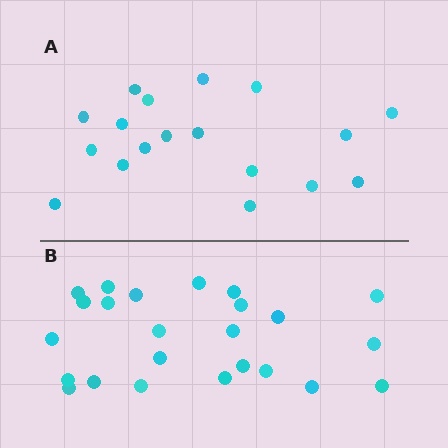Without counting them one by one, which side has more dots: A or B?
Region B (the bottom region) has more dots.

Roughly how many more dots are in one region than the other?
Region B has about 6 more dots than region A.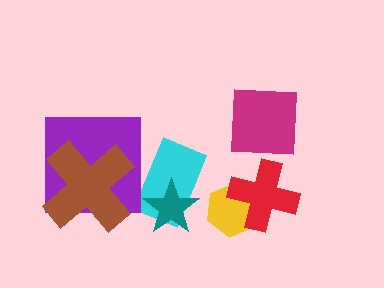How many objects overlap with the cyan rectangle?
1 object overlaps with the cyan rectangle.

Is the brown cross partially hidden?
No, no other shape covers it.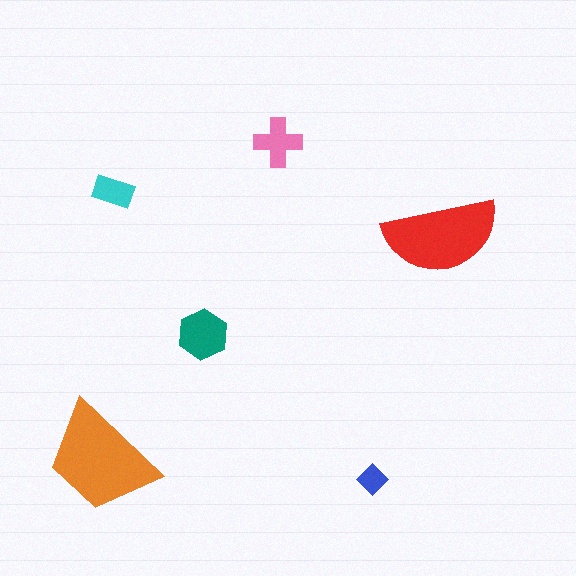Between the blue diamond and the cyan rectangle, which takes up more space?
The cyan rectangle.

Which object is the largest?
The orange trapezoid.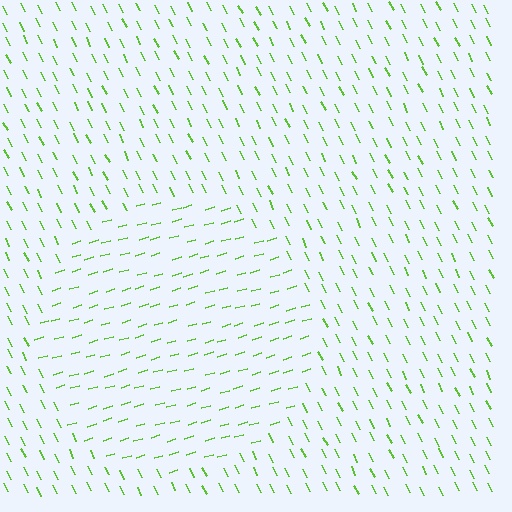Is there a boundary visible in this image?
Yes, there is a texture boundary formed by a change in line orientation.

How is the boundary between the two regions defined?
The boundary is defined purely by a change in line orientation (approximately 80 degrees difference). All lines are the same color and thickness.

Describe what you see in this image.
The image is filled with small lime line segments. A circle region in the image has lines oriented differently from the surrounding lines, creating a visible texture boundary.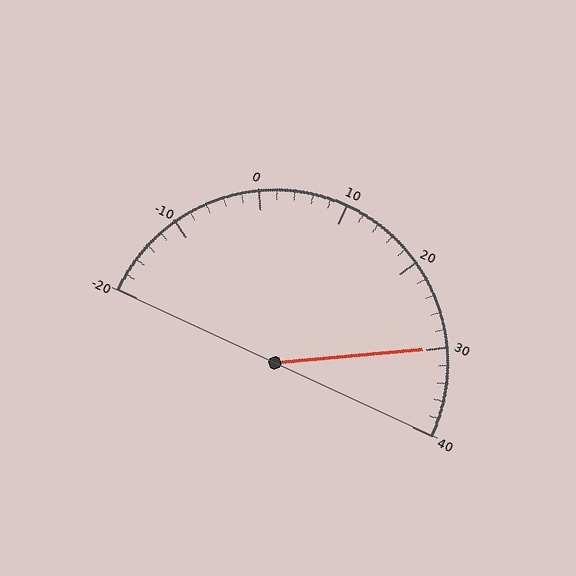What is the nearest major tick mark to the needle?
The nearest major tick mark is 30.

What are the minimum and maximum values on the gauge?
The gauge ranges from -20 to 40.